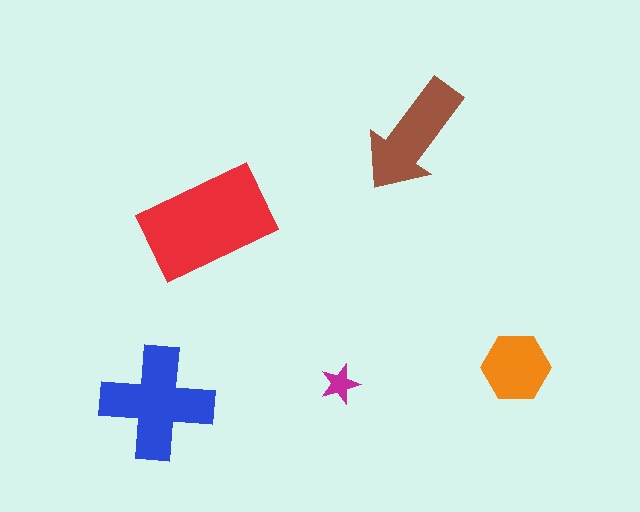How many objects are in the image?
There are 5 objects in the image.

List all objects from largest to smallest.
The red rectangle, the blue cross, the brown arrow, the orange hexagon, the magenta star.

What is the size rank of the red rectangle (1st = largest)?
1st.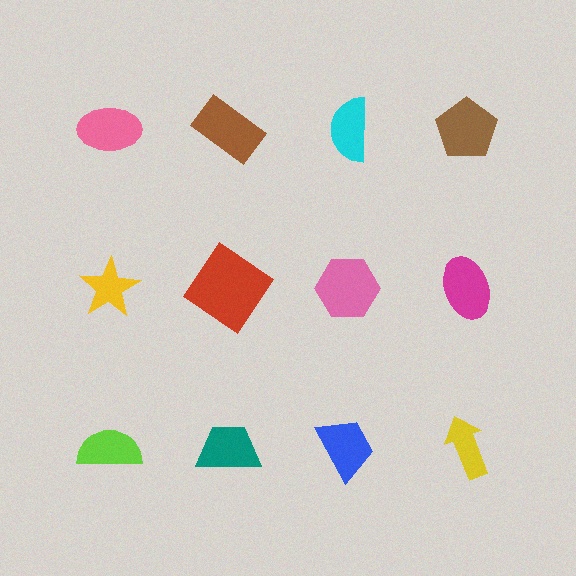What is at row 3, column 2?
A teal trapezoid.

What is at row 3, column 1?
A lime semicircle.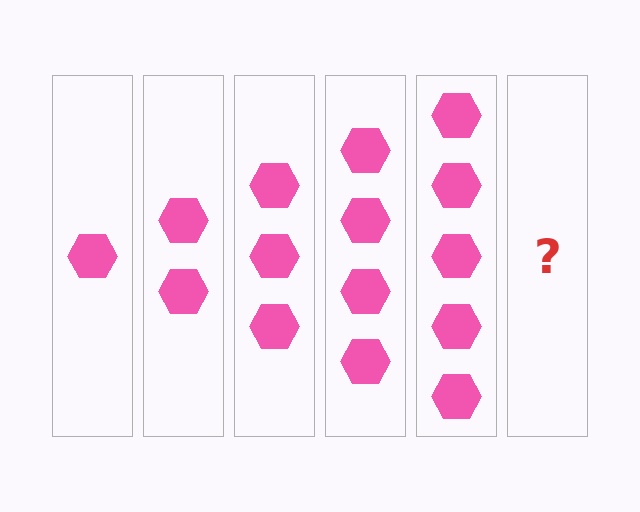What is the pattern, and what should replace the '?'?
The pattern is that each step adds one more hexagon. The '?' should be 6 hexagons.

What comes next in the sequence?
The next element should be 6 hexagons.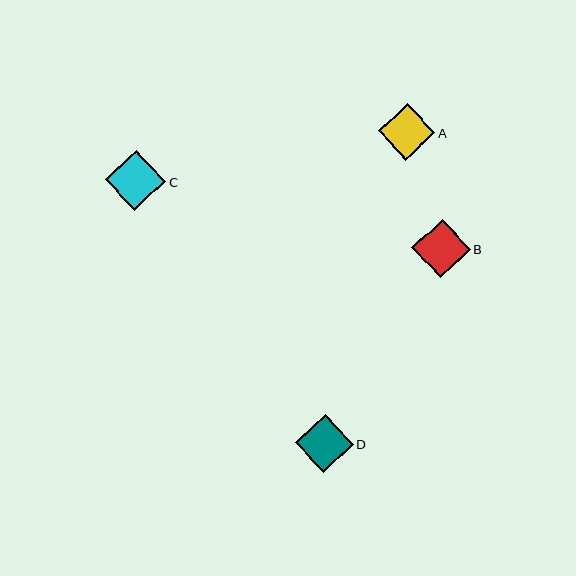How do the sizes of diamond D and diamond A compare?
Diamond D and diamond A are approximately the same size.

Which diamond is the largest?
Diamond C is the largest with a size of approximately 60 pixels.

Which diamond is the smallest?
Diamond A is the smallest with a size of approximately 57 pixels.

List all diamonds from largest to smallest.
From largest to smallest: C, B, D, A.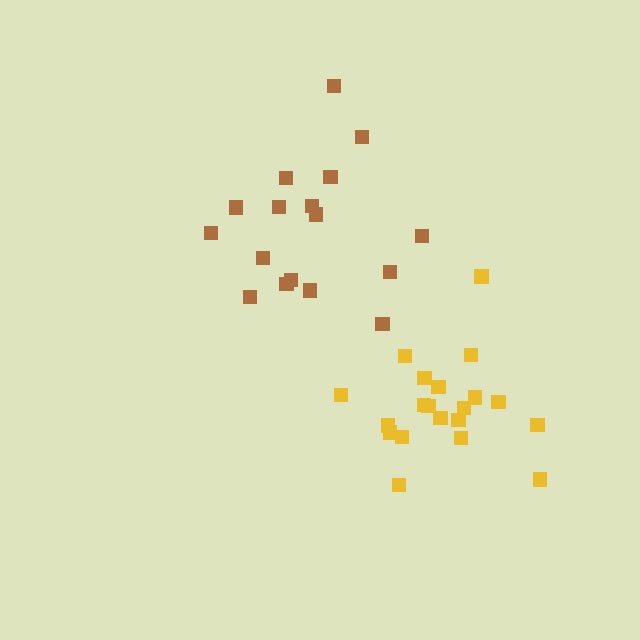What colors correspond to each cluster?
The clusters are colored: yellow, brown.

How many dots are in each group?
Group 1: 20 dots, Group 2: 17 dots (37 total).